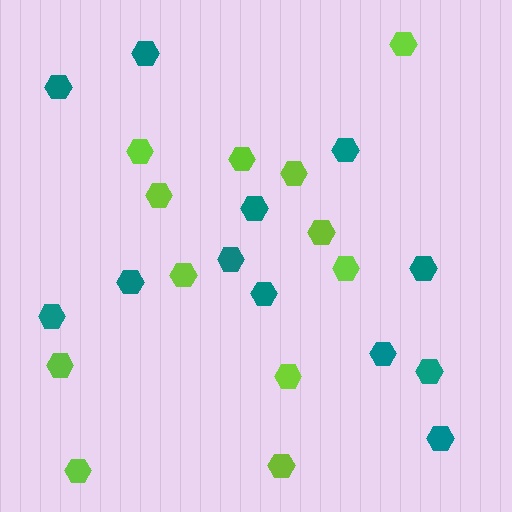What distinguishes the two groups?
There are 2 groups: one group of teal hexagons (12) and one group of lime hexagons (12).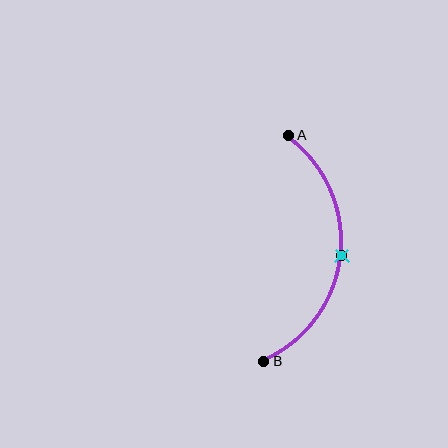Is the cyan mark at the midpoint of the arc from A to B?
Yes. The cyan mark lies on the arc at equal arc-length from both A and B — it is the arc midpoint.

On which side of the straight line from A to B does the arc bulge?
The arc bulges to the right of the straight line connecting A and B.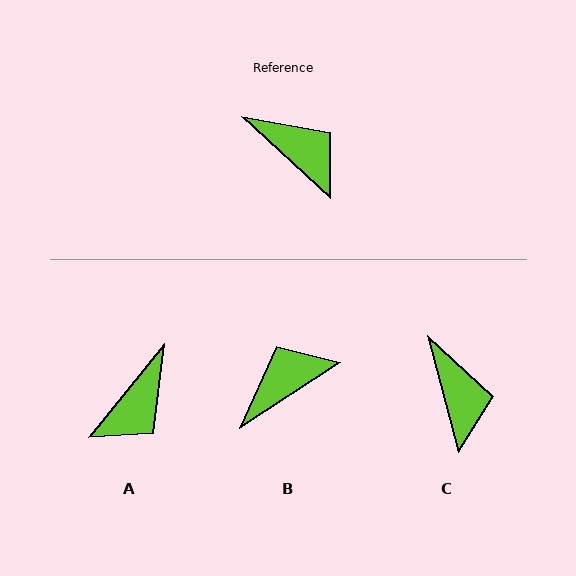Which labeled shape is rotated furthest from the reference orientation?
A, about 87 degrees away.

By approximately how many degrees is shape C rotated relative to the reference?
Approximately 33 degrees clockwise.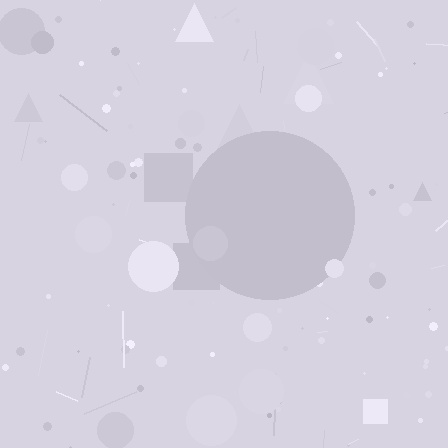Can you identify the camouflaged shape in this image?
The camouflaged shape is a circle.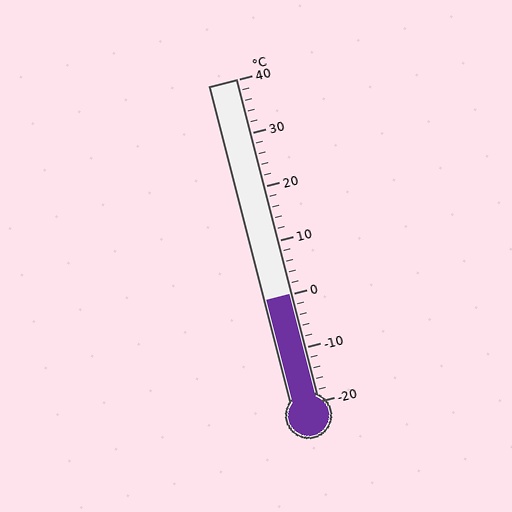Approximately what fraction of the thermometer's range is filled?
The thermometer is filled to approximately 35% of its range.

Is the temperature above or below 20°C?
The temperature is below 20°C.